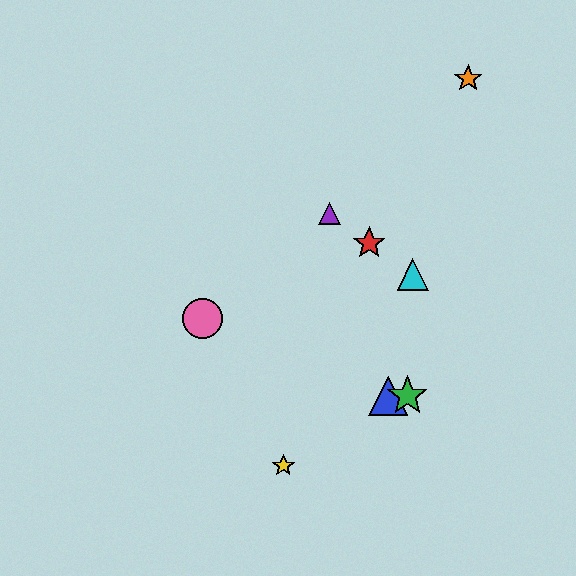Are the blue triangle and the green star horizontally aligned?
Yes, both are at y≈396.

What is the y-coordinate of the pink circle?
The pink circle is at y≈318.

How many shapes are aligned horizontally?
2 shapes (the blue triangle, the green star) are aligned horizontally.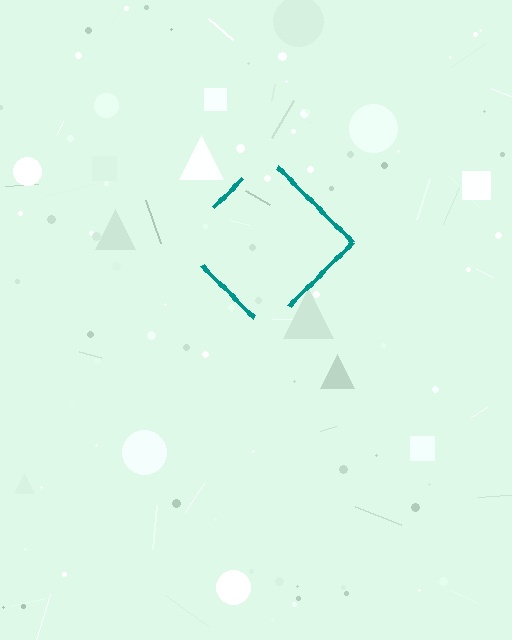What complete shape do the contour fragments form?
The contour fragments form a diamond.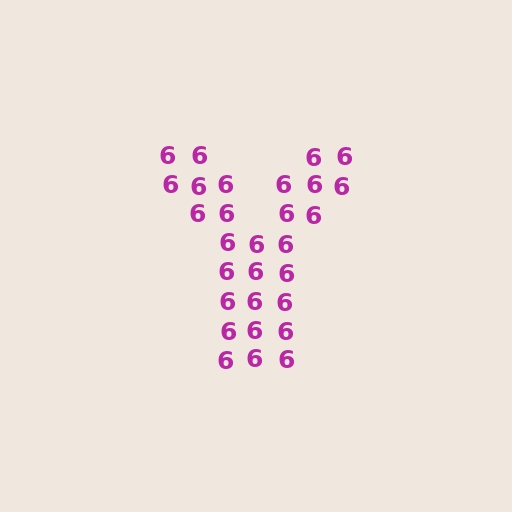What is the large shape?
The large shape is the letter Y.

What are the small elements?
The small elements are digit 6's.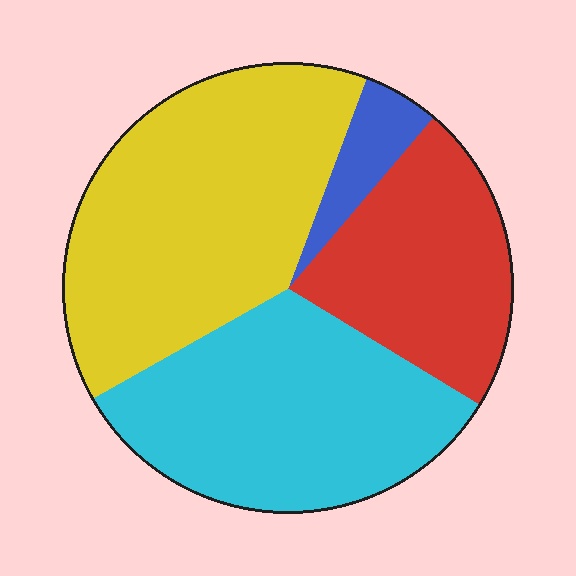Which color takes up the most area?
Yellow, at roughly 40%.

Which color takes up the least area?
Blue, at roughly 5%.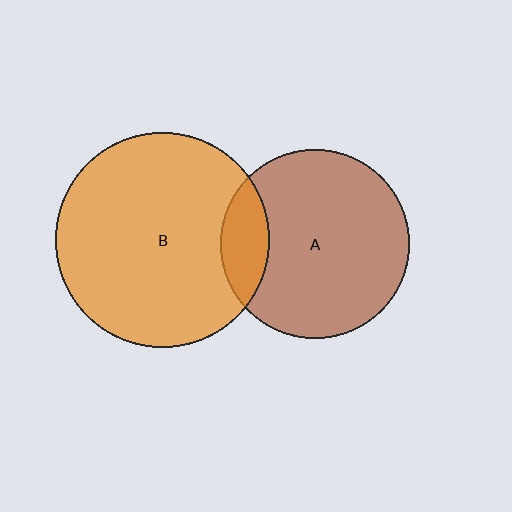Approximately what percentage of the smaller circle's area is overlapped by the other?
Approximately 15%.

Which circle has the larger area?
Circle B (orange).